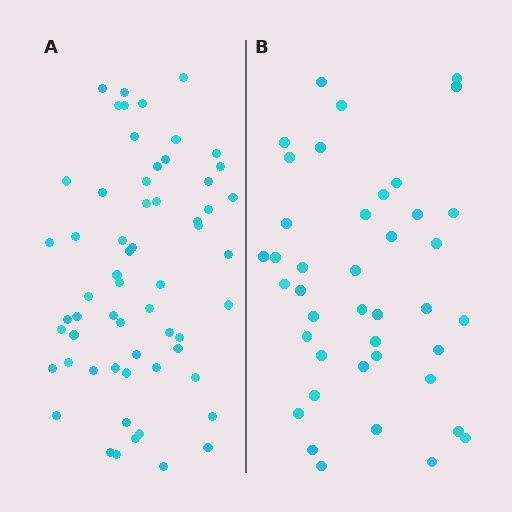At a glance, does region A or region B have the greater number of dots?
Region A (the left region) has more dots.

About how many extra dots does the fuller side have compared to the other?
Region A has approximately 20 more dots than region B.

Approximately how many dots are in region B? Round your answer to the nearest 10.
About 40 dots. (The exact count is 41, which rounds to 40.)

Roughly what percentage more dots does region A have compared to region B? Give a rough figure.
About 45% more.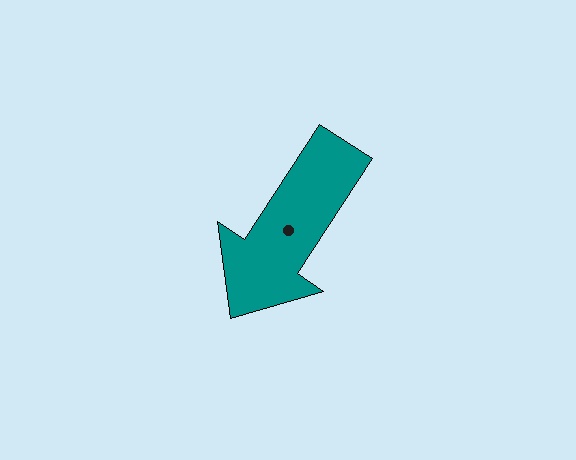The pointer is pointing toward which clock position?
Roughly 7 o'clock.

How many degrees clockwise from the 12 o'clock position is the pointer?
Approximately 213 degrees.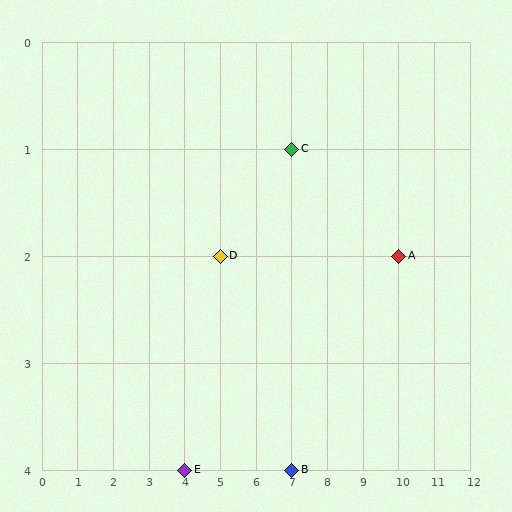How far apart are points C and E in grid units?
Points C and E are 3 columns and 3 rows apart (about 4.2 grid units diagonally).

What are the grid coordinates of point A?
Point A is at grid coordinates (10, 2).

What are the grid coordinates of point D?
Point D is at grid coordinates (5, 2).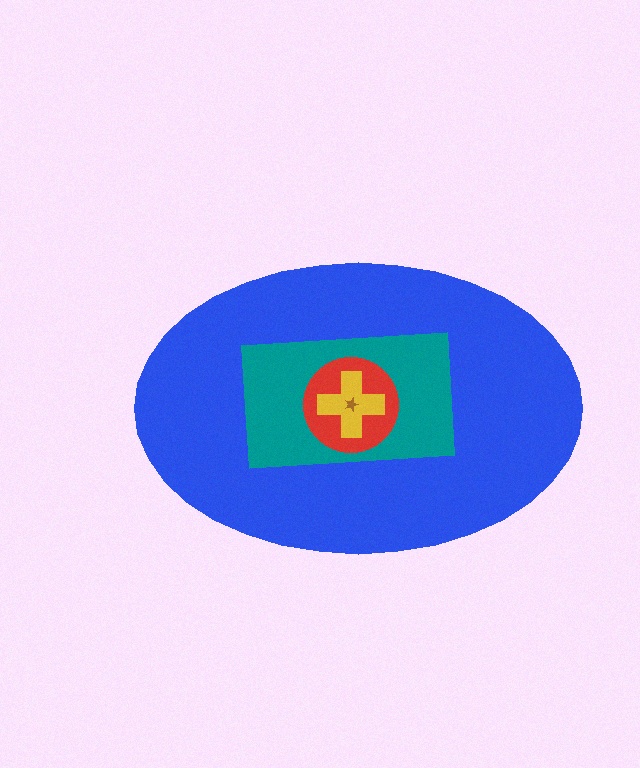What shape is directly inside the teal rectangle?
The red circle.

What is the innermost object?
The brown star.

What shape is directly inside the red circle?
The yellow cross.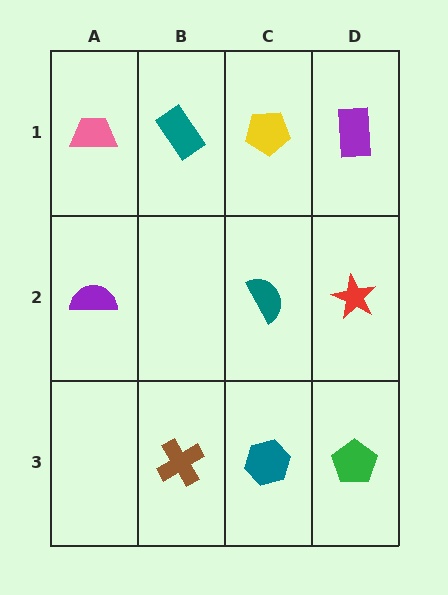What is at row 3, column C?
A teal hexagon.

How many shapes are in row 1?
4 shapes.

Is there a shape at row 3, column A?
No, that cell is empty.